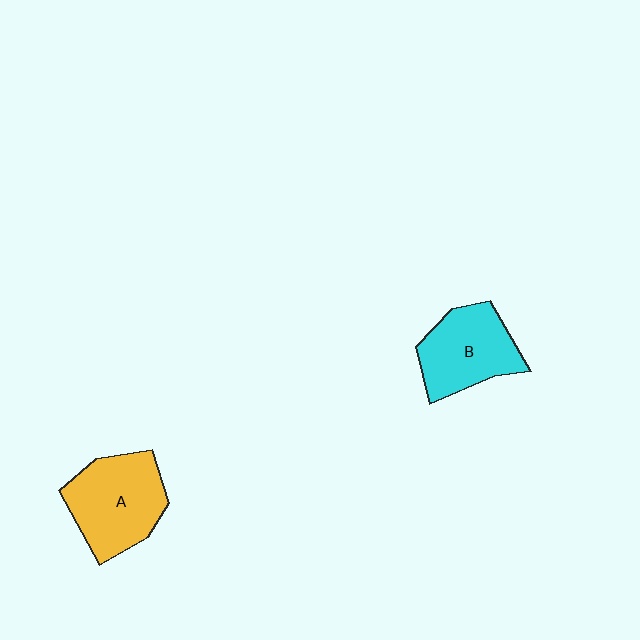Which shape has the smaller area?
Shape B (cyan).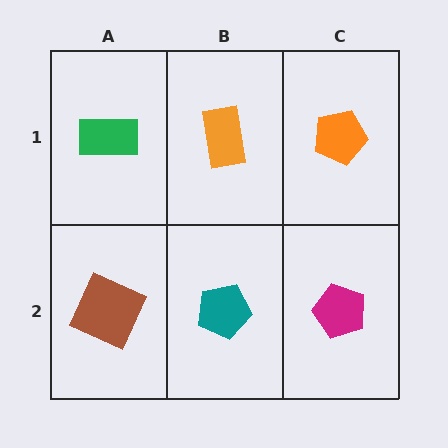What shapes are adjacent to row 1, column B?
A teal pentagon (row 2, column B), a green rectangle (row 1, column A), an orange pentagon (row 1, column C).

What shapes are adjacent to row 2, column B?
An orange rectangle (row 1, column B), a brown square (row 2, column A), a magenta pentagon (row 2, column C).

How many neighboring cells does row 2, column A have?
2.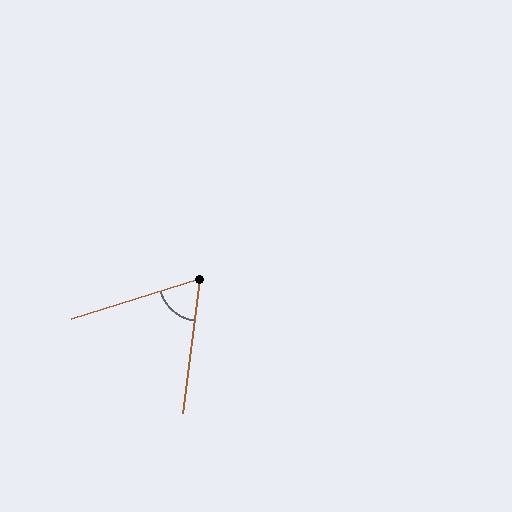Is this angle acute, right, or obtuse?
It is acute.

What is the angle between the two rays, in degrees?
Approximately 65 degrees.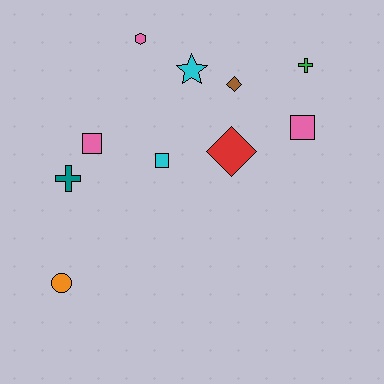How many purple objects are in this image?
There are no purple objects.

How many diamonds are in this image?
There are 2 diamonds.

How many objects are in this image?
There are 10 objects.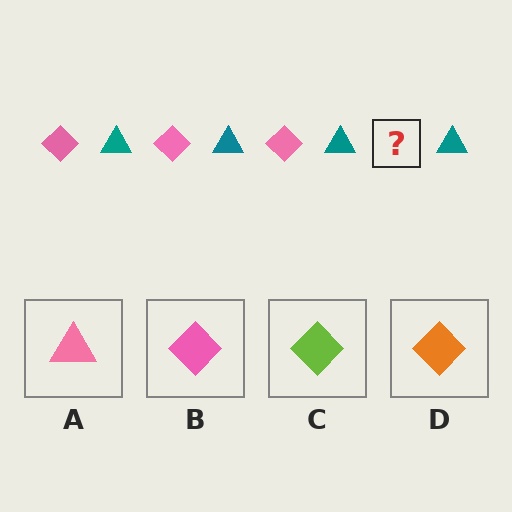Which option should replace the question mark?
Option B.